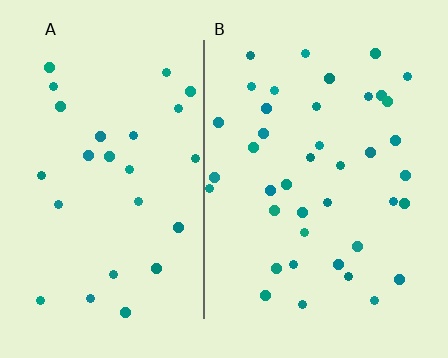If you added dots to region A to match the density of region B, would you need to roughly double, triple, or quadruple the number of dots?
Approximately double.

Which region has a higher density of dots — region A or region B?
B (the right).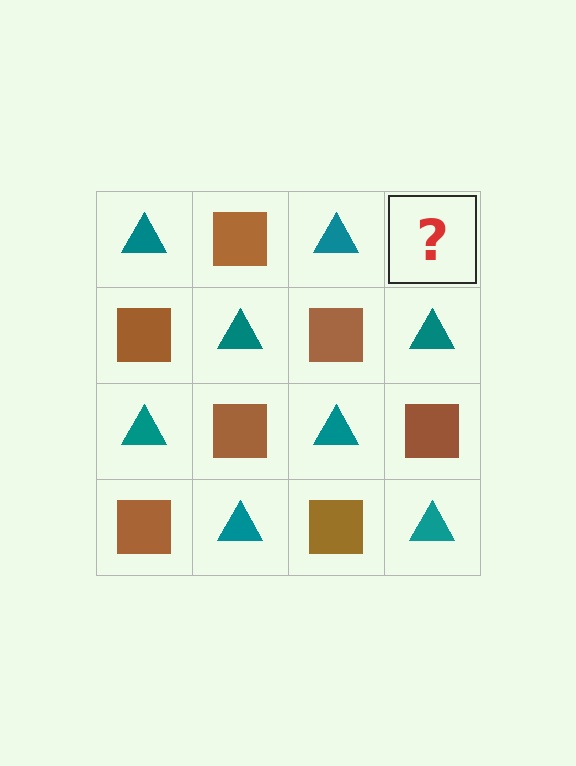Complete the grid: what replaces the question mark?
The question mark should be replaced with a brown square.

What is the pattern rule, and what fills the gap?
The rule is that it alternates teal triangle and brown square in a checkerboard pattern. The gap should be filled with a brown square.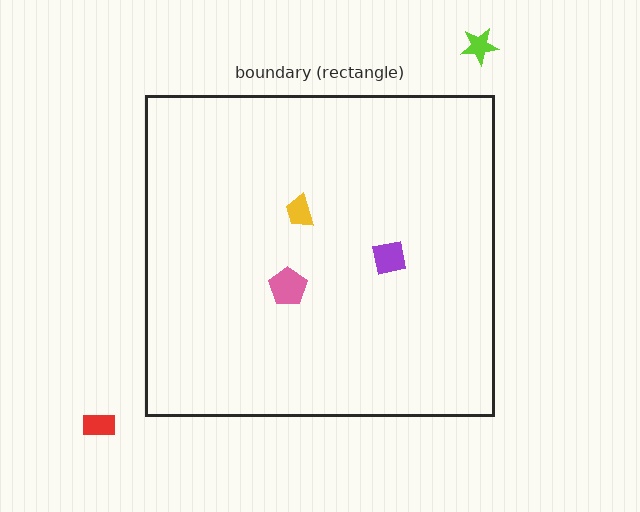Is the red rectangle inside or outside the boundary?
Outside.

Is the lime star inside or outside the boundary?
Outside.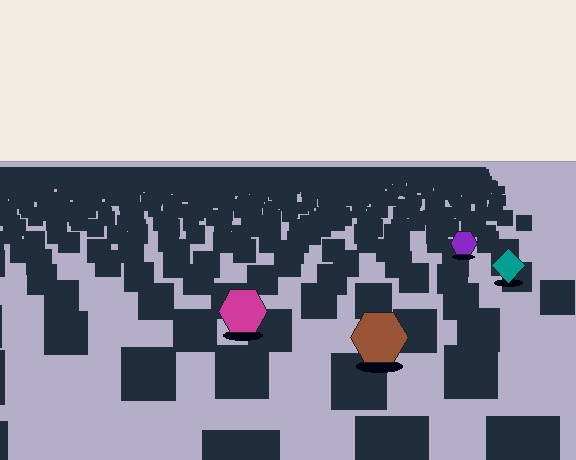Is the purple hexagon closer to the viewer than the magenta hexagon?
No. The magenta hexagon is closer — you can tell from the texture gradient: the ground texture is coarser near it.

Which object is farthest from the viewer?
The purple hexagon is farthest from the viewer. It appears smaller and the ground texture around it is denser.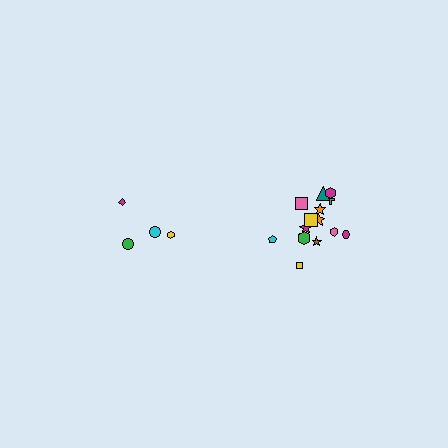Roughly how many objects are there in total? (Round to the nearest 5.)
Roughly 20 objects in total.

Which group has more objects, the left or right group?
The right group.